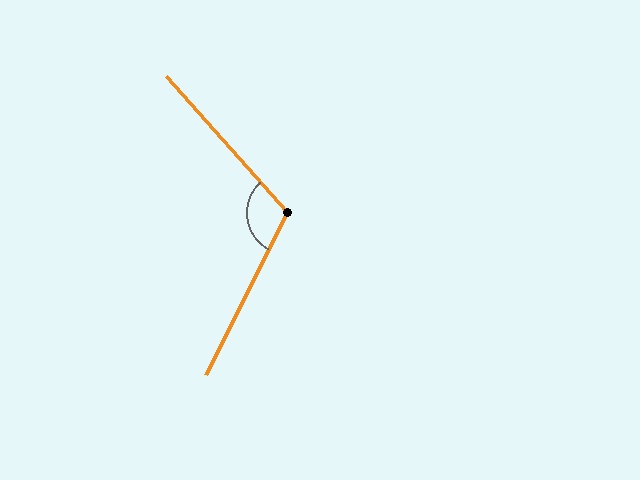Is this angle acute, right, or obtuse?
It is obtuse.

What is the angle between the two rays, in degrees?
Approximately 111 degrees.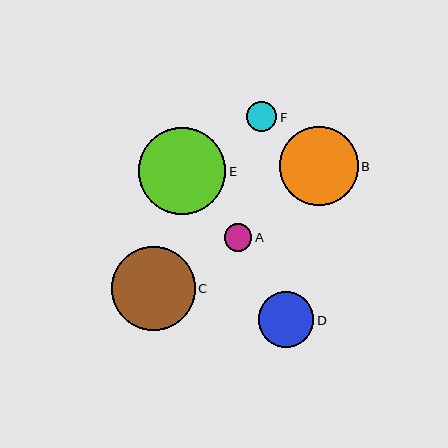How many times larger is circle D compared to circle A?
Circle D is approximately 2.0 times the size of circle A.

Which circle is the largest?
Circle E is the largest with a size of approximately 87 pixels.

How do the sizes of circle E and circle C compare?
Circle E and circle C are approximately the same size.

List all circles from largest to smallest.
From largest to smallest: E, C, B, D, F, A.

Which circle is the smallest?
Circle A is the smallest with a size of approximately 27 pixels.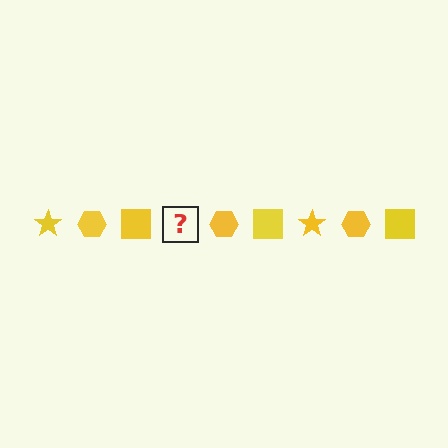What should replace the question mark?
The question mark should be replaced with a yellow star.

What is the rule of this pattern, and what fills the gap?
The rule is that the pattern cycles through star, hexagon, square shapes in yellow. The gap should be filled with a yellow star.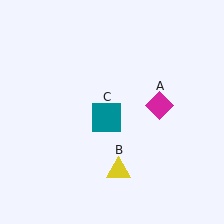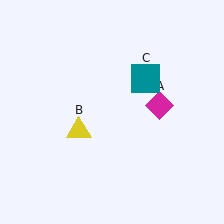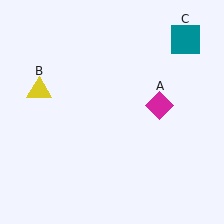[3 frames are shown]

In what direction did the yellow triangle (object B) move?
The yellow triangle (object B) moved up and to the left.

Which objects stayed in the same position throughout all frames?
Magenta diamond (object A) remained stationary.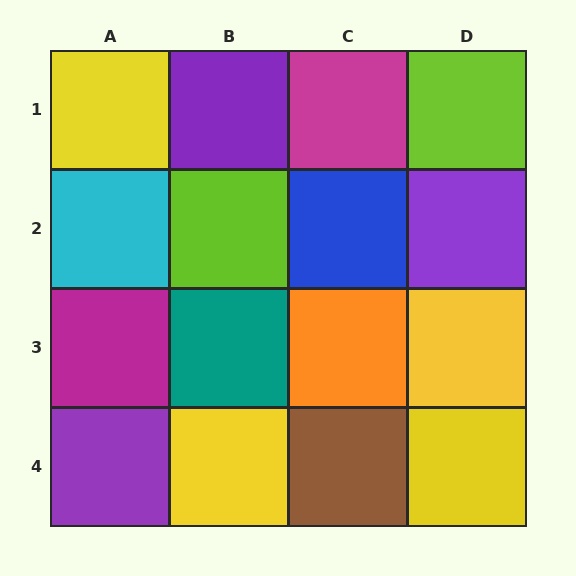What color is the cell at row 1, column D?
Lime.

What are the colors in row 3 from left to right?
Magenta, teal, orange, yellow.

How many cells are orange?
1 cell is orange.